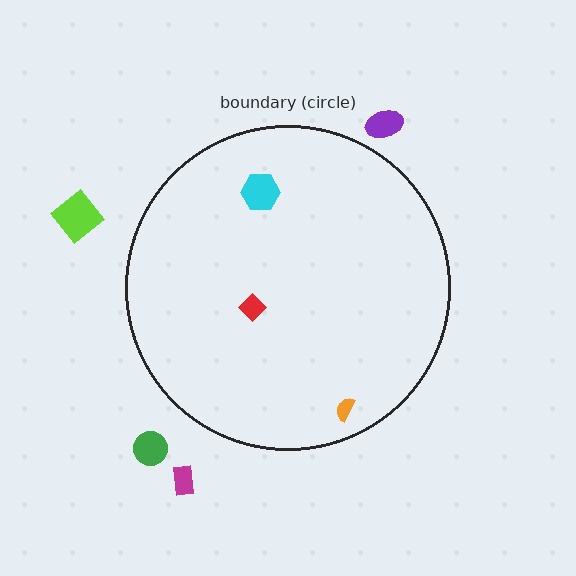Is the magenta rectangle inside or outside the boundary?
Outside.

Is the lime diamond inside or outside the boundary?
Outside.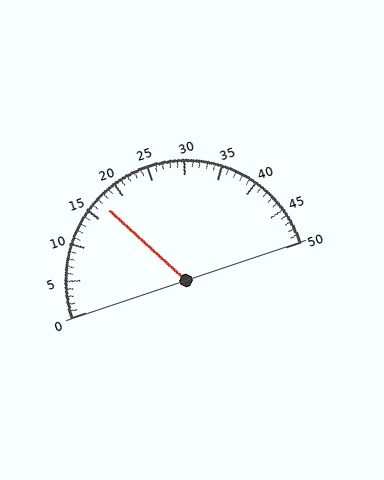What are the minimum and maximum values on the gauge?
The gauge ranges from 0 to 50.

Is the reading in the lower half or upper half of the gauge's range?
The reading is in the lower half of the range (0 to 50).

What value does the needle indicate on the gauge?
The needle indicates approximately 17.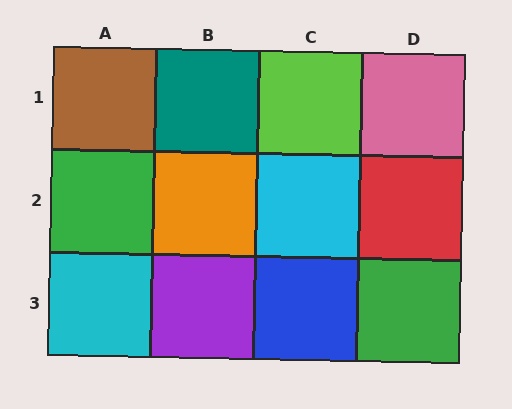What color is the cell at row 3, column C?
Blue.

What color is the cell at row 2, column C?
Cyan.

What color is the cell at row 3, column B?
Purple.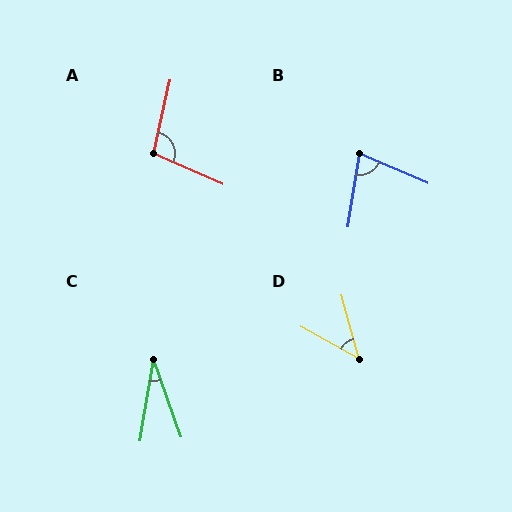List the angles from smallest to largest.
C (29°), D (46°), B (75°), A (101°).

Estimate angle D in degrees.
Approximately 46 degrees.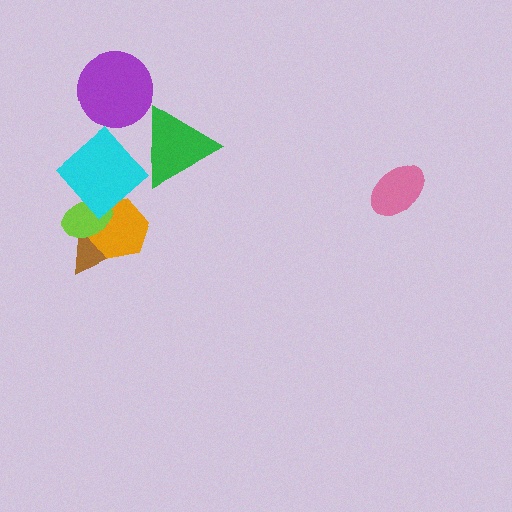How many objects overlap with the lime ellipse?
3 objects overlap with the lime ellipse.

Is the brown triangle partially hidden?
Yes, it is partially covered by another shape.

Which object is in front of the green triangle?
The cyan diamond is in front of the green triangle.